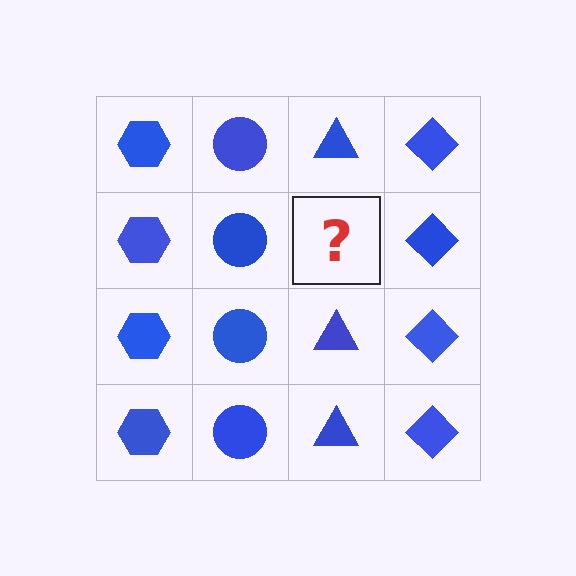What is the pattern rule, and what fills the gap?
The rule is that each column has a consistent shape. The gap should be filled with a blue triangle.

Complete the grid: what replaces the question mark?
The question mark should be replaced with a blue triangle.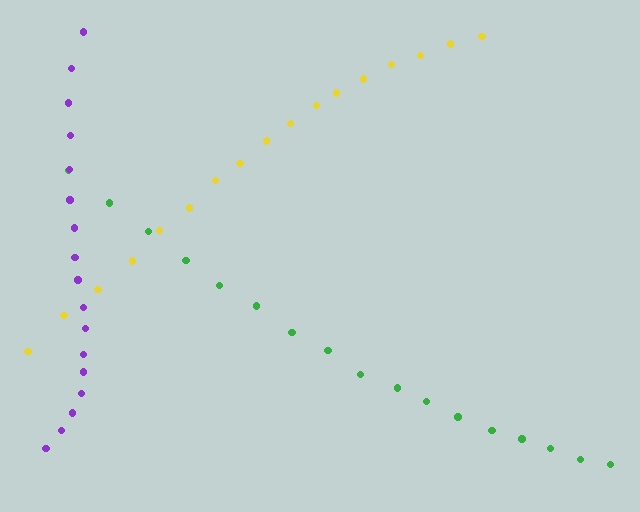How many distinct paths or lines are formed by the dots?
There are 3 distinct paths.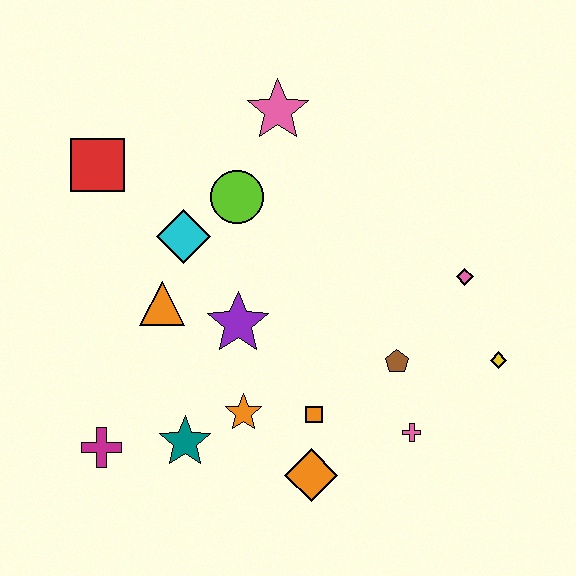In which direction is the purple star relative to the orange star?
The purple star is above the orange star.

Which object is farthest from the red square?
The yellow diamond is farthest from the red square.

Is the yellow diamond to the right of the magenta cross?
Yes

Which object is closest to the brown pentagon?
The pink cross is closest to the brown pentagon.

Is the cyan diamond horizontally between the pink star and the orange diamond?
No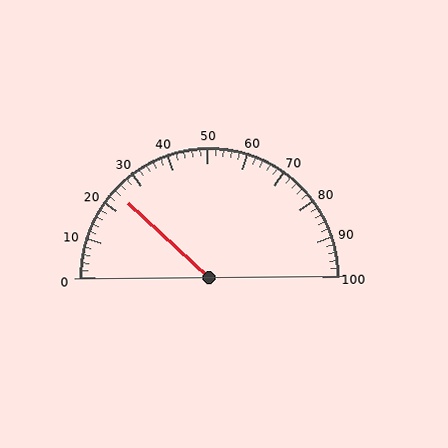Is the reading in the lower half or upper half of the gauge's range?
The reading is in the lower half of the range (0 to 100).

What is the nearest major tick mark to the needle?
The nearest major tick mark is 20.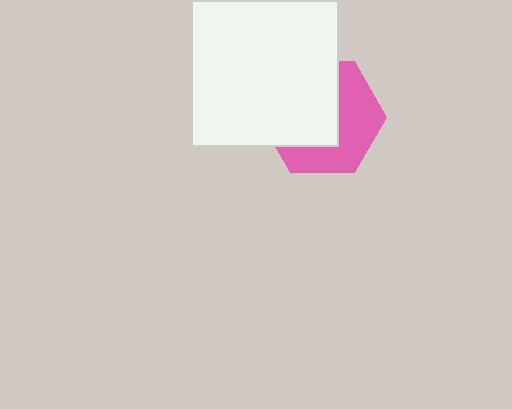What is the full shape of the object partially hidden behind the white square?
The partially hidden object is a pink hexagon.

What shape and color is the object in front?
The object in front is a white square.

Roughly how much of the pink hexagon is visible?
About half of it is visible (roughly 46%).